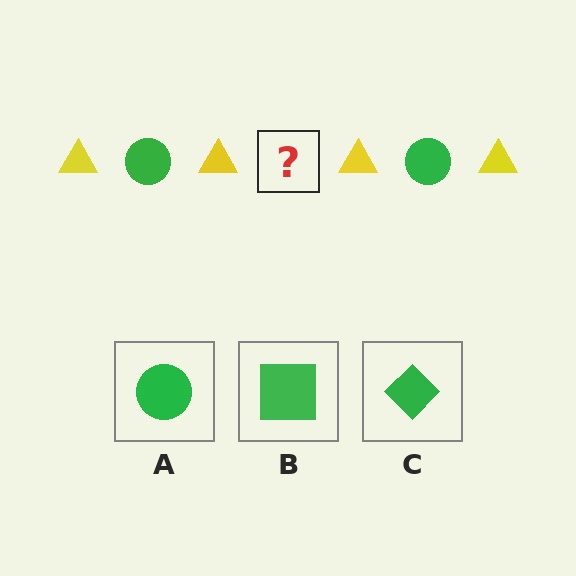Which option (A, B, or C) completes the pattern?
A.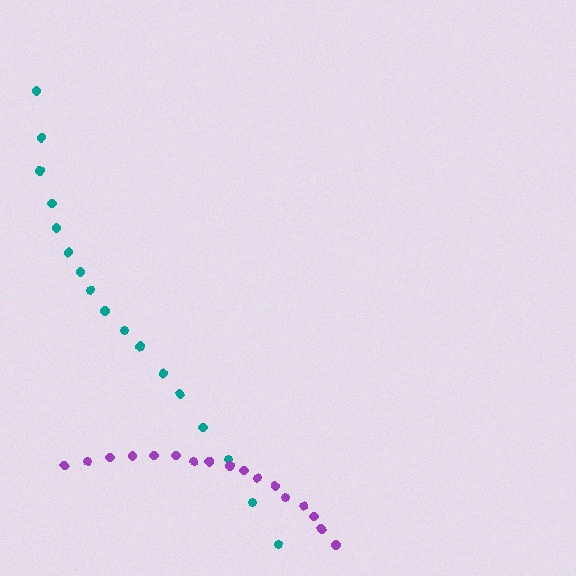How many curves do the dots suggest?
There are 2 distinct paths.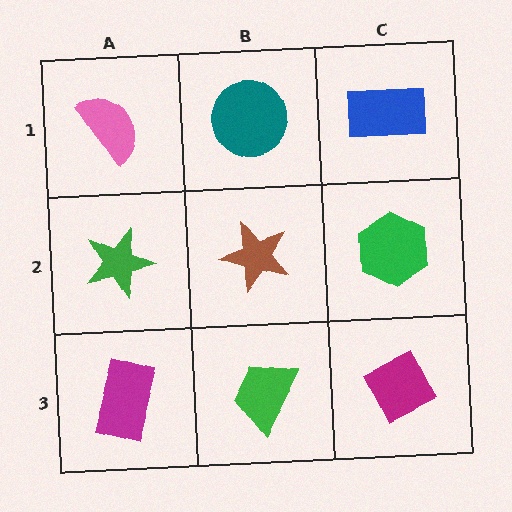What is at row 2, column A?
A green star.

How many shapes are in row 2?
3 shapes.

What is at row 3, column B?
A green trapezoid.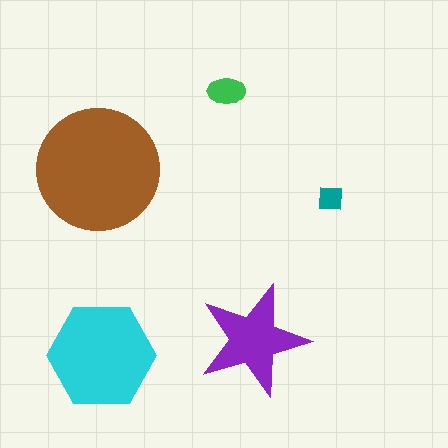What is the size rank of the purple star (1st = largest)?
3rd.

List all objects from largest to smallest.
The brown circle, the cyan hexagon, the purple star, the green ellipse, the teal square.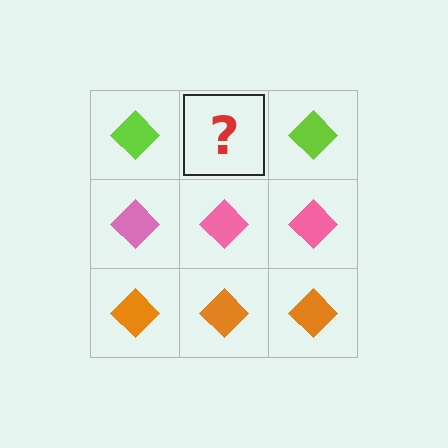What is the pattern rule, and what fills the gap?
The rule is that each row has a consistent color. The gap should be filled with a lime diamond.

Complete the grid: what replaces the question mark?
The question mark should be replaced with a lime diamond.